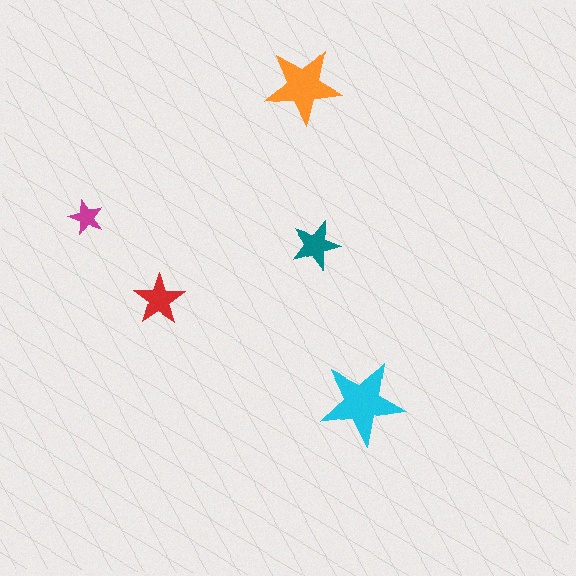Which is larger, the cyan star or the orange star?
The cyan one.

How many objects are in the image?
There are 5 objects in the image.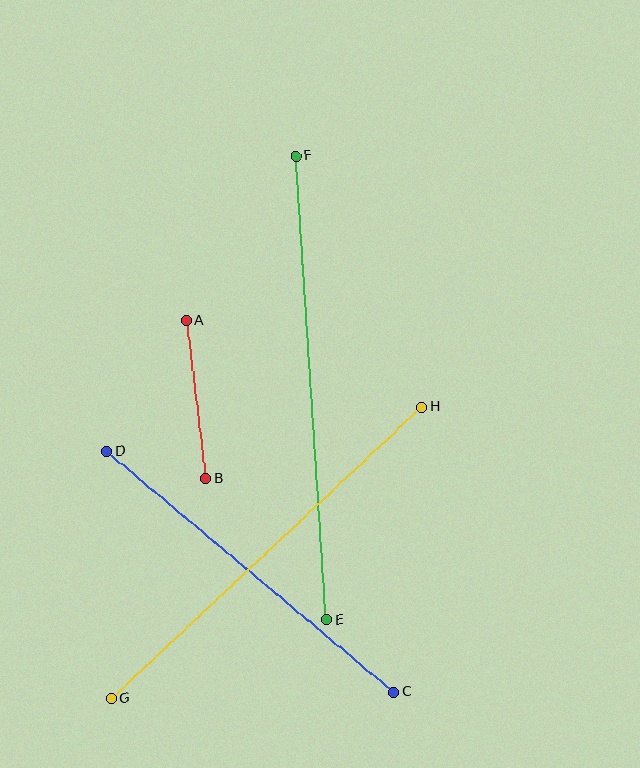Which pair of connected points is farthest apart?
Points E and F are farthest apart.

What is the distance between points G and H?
The distance is approximately 425 pixels.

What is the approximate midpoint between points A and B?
The midpoint is at approximately (196, 399) pixels.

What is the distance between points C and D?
The distance is approximately 375 pixels.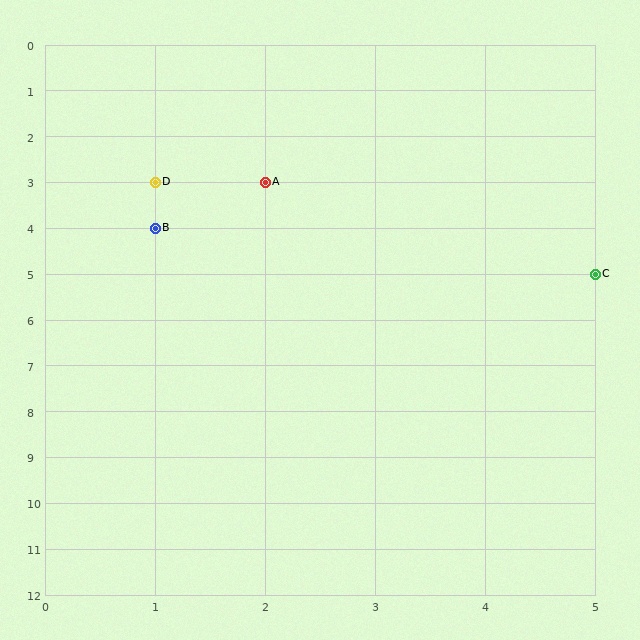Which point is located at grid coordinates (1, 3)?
Point D is at (1, 3).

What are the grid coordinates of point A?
Point A is at grid coordinates (2, 3).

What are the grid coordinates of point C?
Point C is at grid coordinates (5, 5).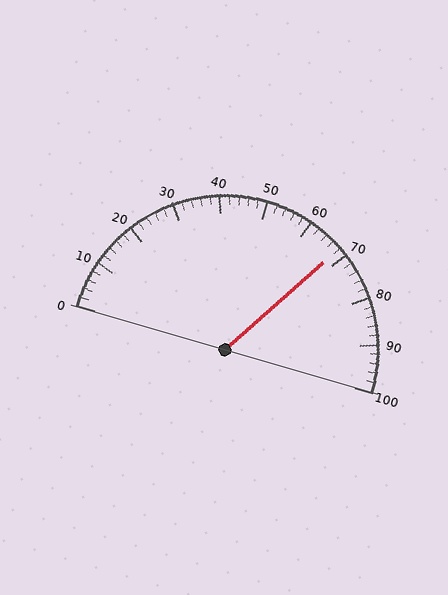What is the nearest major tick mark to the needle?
The nearest major tick mark is 70.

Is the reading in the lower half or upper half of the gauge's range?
The reading is in the upper half of the range (0 to 100).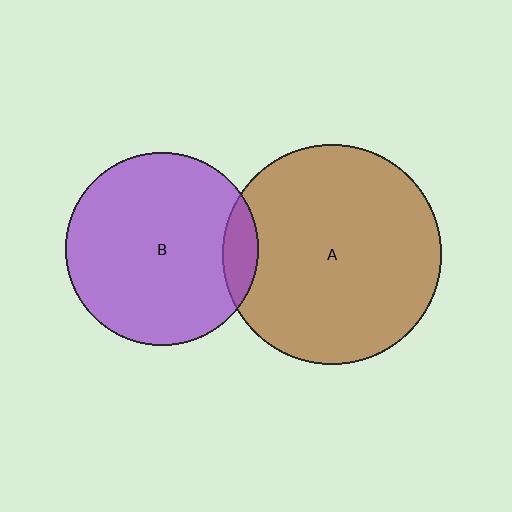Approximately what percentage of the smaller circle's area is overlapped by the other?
Approximately 10%.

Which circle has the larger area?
Circle A (brown).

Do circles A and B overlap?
Yes.